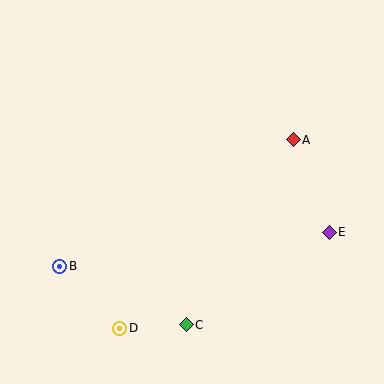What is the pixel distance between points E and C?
The distance between E and C is 170 pixels.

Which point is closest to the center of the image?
Point A at (293, 140) is closest to the center.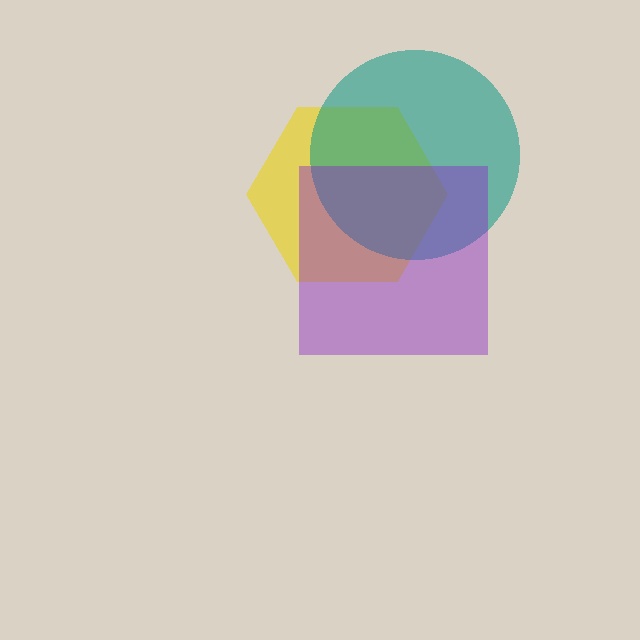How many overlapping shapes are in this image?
There are 3 overlapping shapes in the image.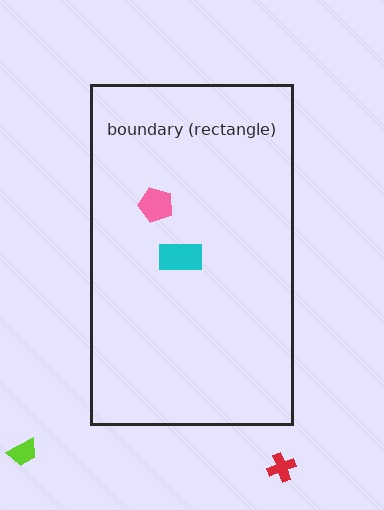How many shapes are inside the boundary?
2 inside, 2 outside.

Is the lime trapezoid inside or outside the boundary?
Outside.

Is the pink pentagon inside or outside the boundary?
Inside.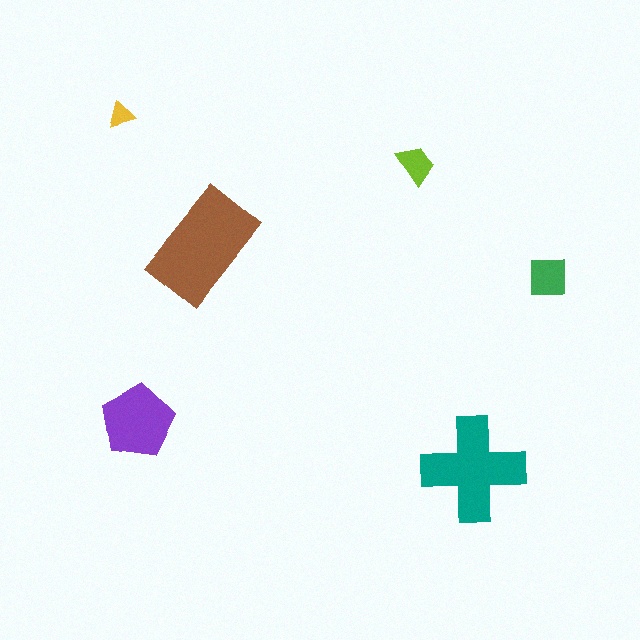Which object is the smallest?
The yellow triangle.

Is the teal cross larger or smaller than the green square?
Larger.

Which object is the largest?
The brown rectangle.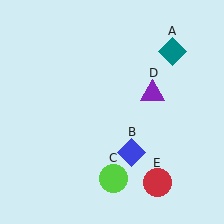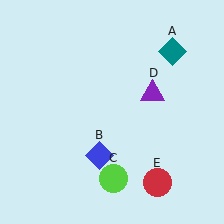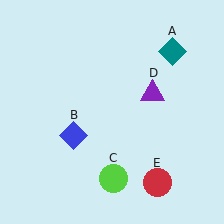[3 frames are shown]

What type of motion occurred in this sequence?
The blue diamond (object B) rotated clockwise around the center of the scene.